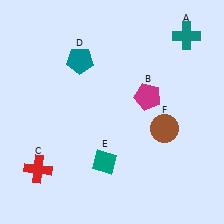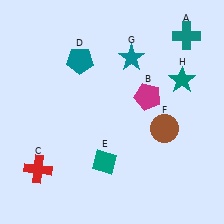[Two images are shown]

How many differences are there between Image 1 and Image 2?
There are 2 differences between the two images.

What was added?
A teal star (G), a teal star (H) were added in Image 2.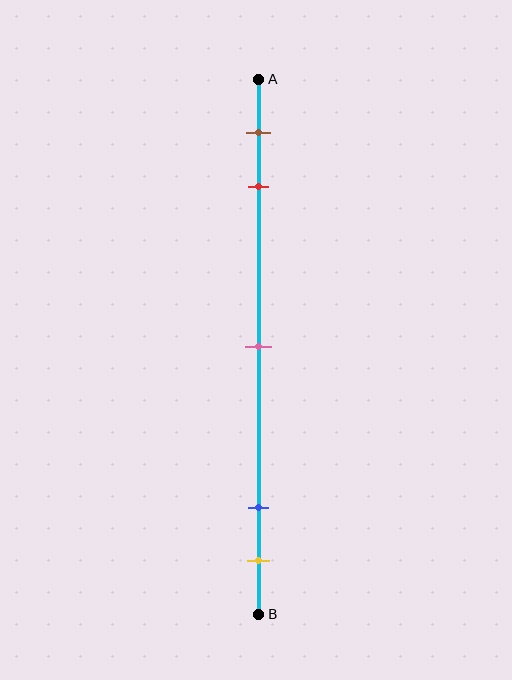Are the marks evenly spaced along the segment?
No, the marks are not evenly spaced.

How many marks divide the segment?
There are 5 marks dividing the segment.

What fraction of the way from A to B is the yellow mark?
The yellow mark is approximately 90% (0.9) of the way from A to B.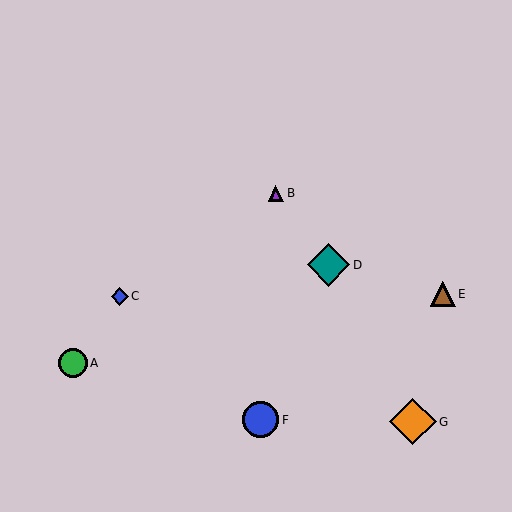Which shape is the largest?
The orange diamond (labeled G) is the largest.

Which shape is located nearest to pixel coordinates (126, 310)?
The blue diamond (labeled C) at (120, 296) is nearest to that location.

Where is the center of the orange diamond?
The center of the orange diamond is at (413, 422).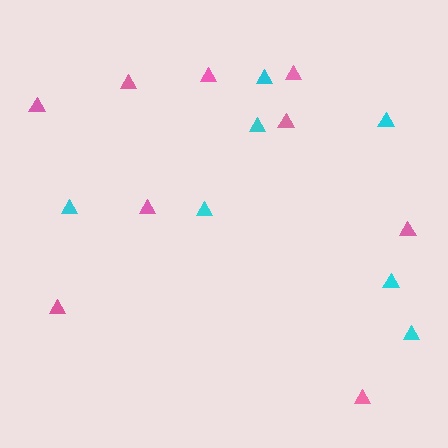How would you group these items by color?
There are 2 groups: one group of cyan triangles (7) and one group of pink triangles (9).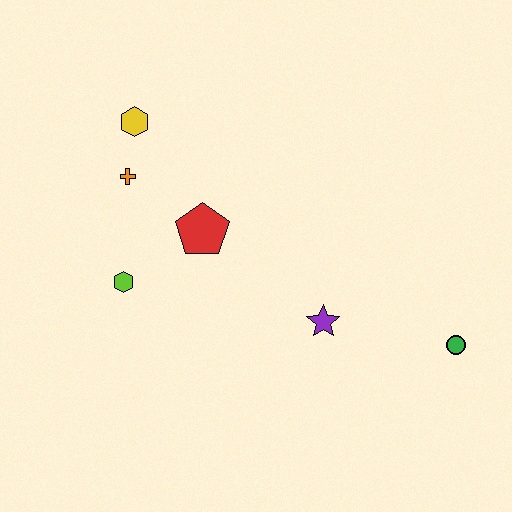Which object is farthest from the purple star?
The yellow hexagon is farthest from the purple star.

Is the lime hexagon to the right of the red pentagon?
No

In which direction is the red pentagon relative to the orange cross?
The red pentagon is to the right of the orange cross.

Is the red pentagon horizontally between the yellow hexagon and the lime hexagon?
No